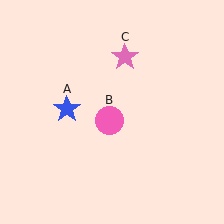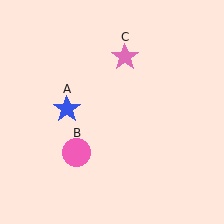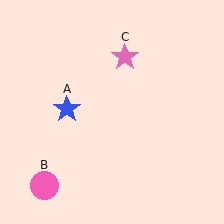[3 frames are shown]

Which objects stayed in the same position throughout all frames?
Blue star (object A) and pink star (object C) remained stationary.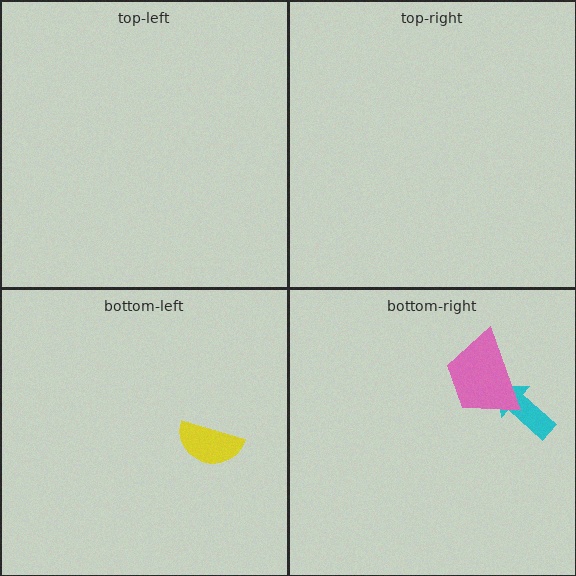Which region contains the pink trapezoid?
The bottom-right region.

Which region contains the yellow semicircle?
The bottom-left region.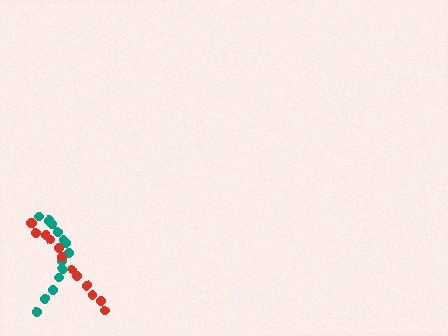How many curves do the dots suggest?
There are 2 distinct paths.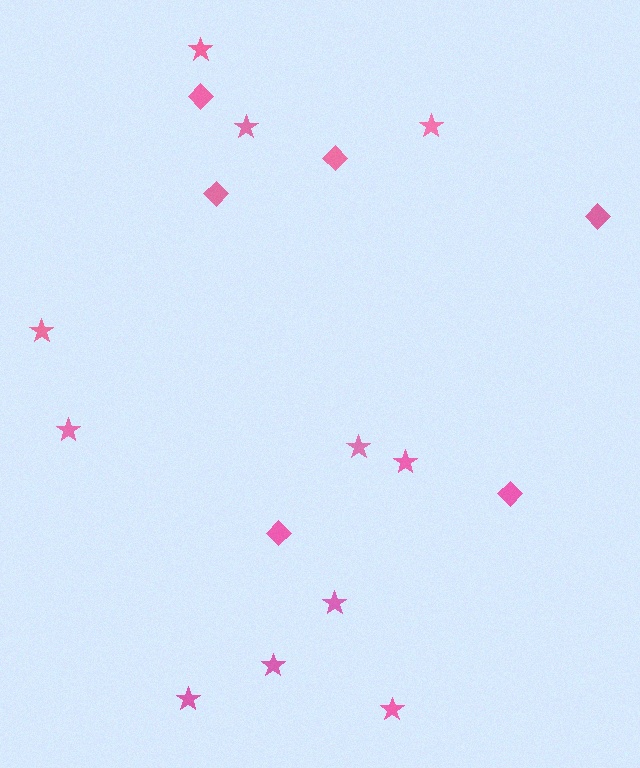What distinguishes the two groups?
There are 2 groups: one group of diamonds (6) and one group of stars (11).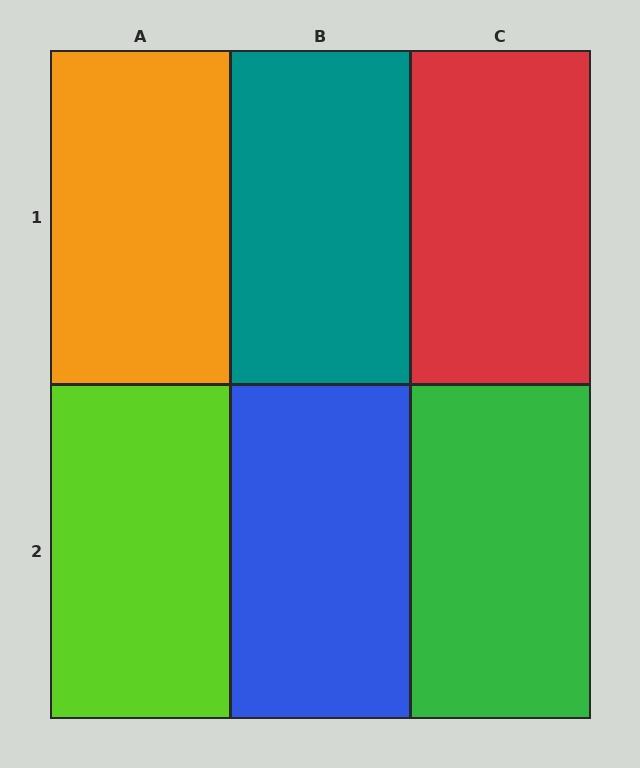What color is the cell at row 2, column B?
Blue.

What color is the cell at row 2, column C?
Green.